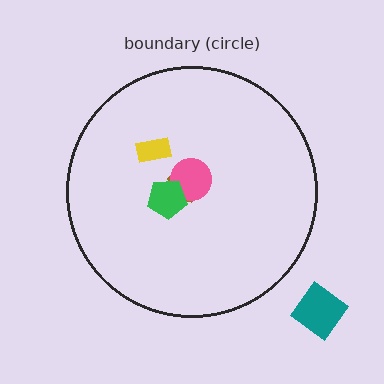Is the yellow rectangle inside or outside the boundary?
Inside.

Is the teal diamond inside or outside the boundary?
Outside.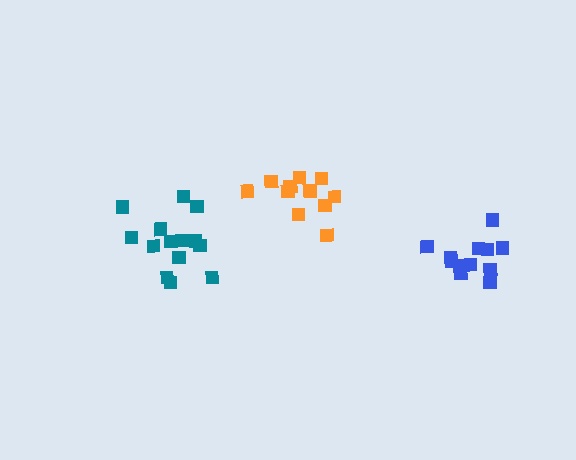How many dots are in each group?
Group 1: 12 dots, Group 2: 14 dots, Group 3: 12 dots (38 total).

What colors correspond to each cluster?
The clusters are colored: orange, teal, blue.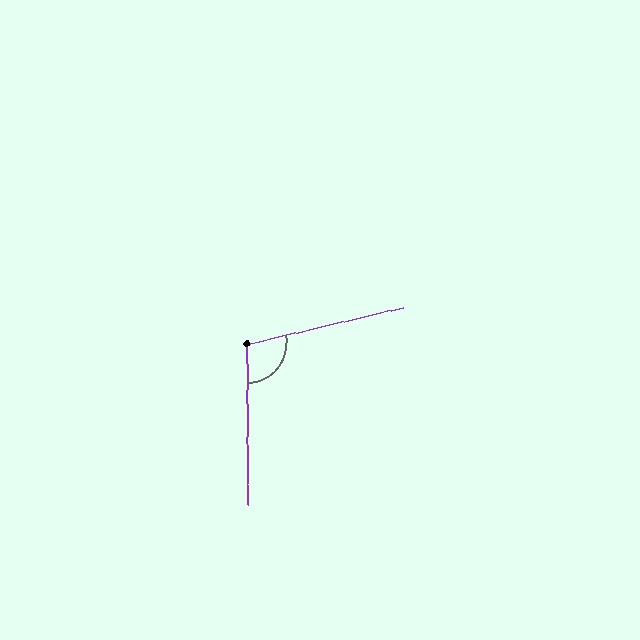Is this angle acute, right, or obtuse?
It is obtuse.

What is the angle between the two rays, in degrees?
Approximately 103 degrees.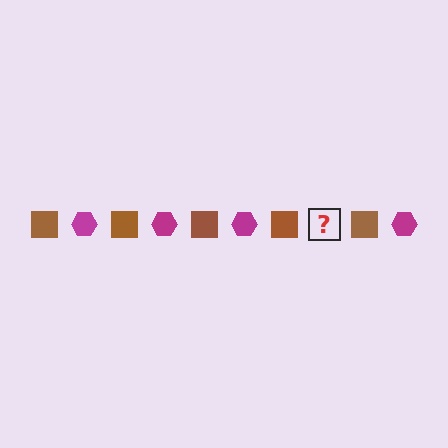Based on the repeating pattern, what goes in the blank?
The blank should be a magenta hexagon.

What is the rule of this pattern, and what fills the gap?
The rule is that the pattern alternates between brown square and magenta hexagon. The gap should be filled with a magenta hexagon.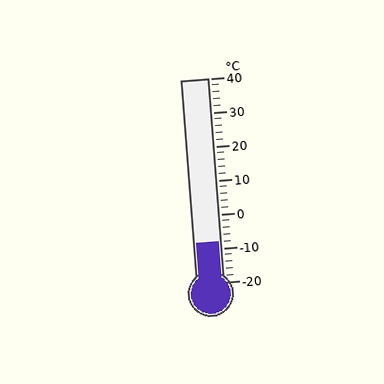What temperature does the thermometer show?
The thermometer shows approximately -8°C.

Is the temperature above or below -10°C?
The temperature is above -10°C.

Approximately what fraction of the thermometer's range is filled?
The thermometer is filled to approximately 20% of its range.